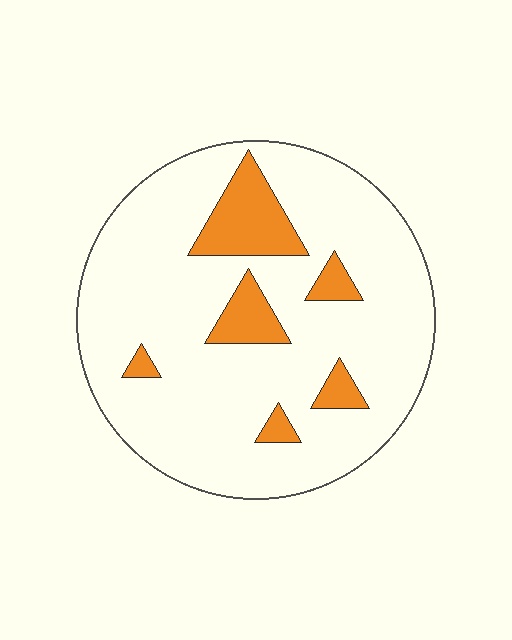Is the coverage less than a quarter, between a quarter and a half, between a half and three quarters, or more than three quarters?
Less than a quarter.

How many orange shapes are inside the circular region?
6.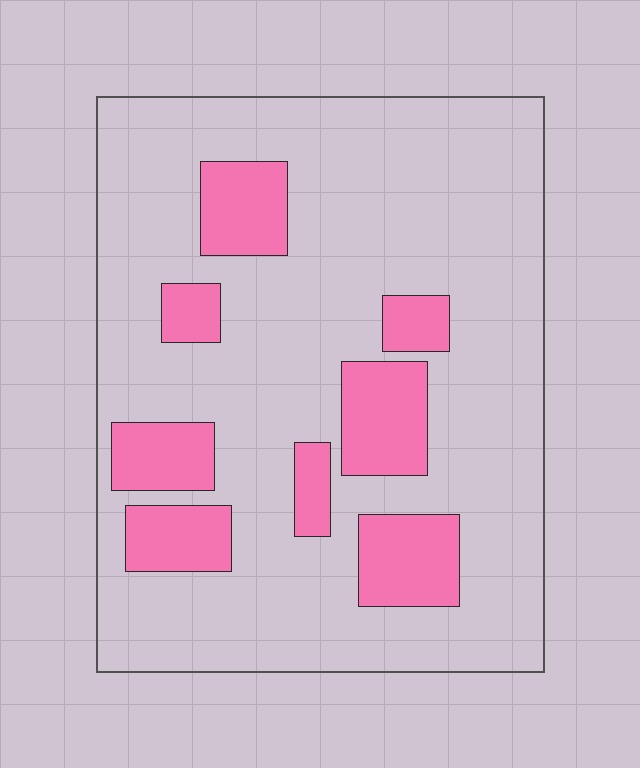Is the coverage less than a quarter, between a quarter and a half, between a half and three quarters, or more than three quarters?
Less than a quarter.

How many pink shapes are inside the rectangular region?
8.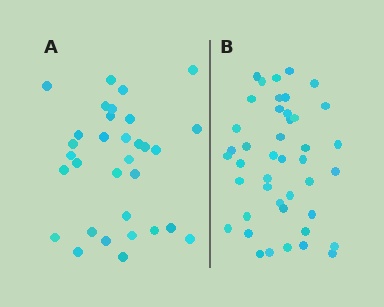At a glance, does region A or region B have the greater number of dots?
Region B (the right region) has more dots.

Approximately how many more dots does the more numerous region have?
Region B has roughly 12 or so more dots than region A.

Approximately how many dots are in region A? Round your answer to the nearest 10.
About 30 dots. (The exact count is 32, which rounds to 30.)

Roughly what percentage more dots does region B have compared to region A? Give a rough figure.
About 35% more.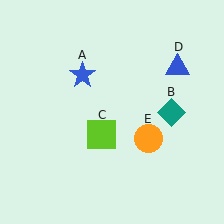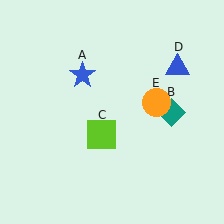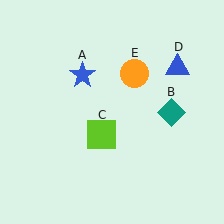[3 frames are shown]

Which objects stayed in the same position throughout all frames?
Blue star (object A) and teal diamond (object B) and lime square (object C) and blue triangle (object D) remained stationary.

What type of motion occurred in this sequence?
The orange circle (object E) rotated counterclockwise around the center of the scene.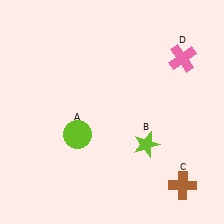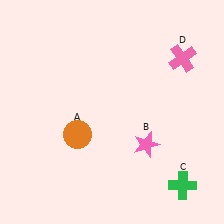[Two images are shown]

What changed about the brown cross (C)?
In Image 1, C is brown. In Image 2, it changed to green.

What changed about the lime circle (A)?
In Image 1, A is lime. In Image 2, it changed to orange.